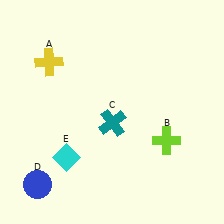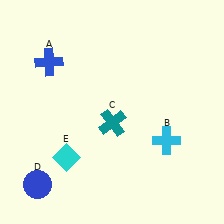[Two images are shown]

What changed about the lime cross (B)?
In Image 1, B is lime. In Image 2, it changed to cyan.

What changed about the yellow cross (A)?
In Image 1, A is yellow. In Image 2, it changed to blue.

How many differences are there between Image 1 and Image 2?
There are 2 differences between the two images.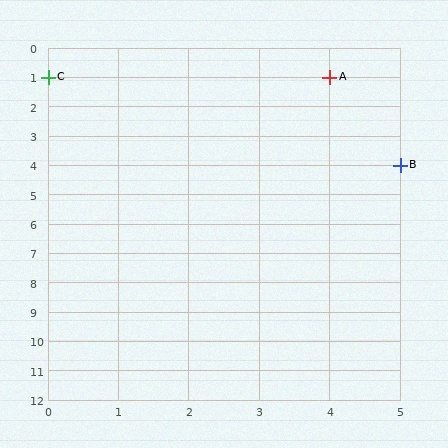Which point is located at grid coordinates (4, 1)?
Point A is at (4, 1).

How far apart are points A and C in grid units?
Points A and C are 4 columns apart.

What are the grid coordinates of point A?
Point A is at grid coordinates (4, 1).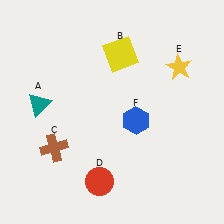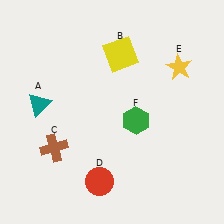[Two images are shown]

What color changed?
The hexagon (F) changed from blue in Image 1 to green in Image 2.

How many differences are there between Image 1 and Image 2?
There is 1 difference between the two images.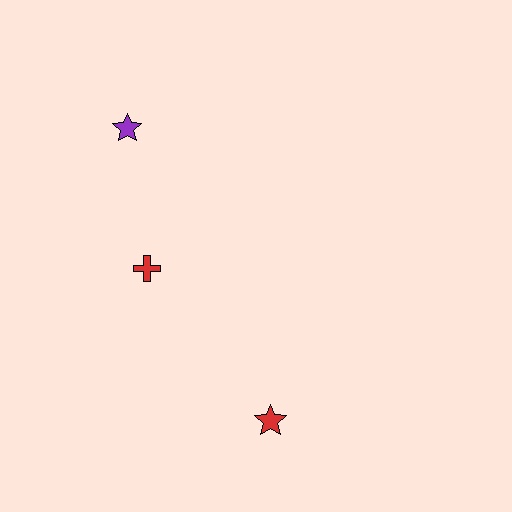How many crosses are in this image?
There is 1 cross.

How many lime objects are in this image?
There are no lime objects.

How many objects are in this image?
There are 3 objects.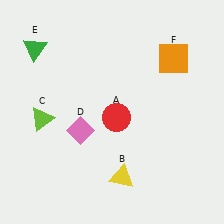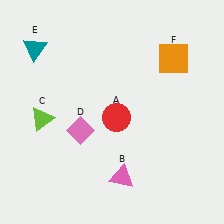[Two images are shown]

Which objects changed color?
B changed from yellow to pink. E changed from green to teal.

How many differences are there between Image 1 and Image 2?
There are 2 differences between the two images.